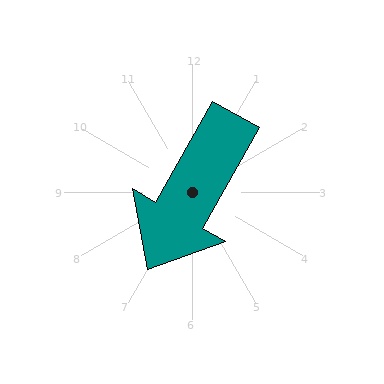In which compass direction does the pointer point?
Southwest.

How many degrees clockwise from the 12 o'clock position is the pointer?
Approximately 210 degrees.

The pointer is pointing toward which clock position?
Roughly 7 o'clock.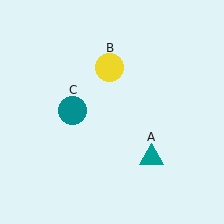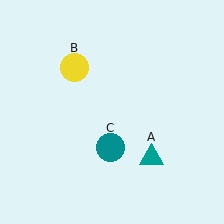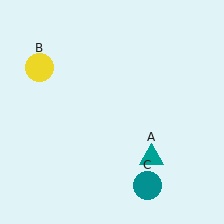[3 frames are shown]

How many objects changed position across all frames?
2 objects changed position: yellow circle (object B), teal circle (object C).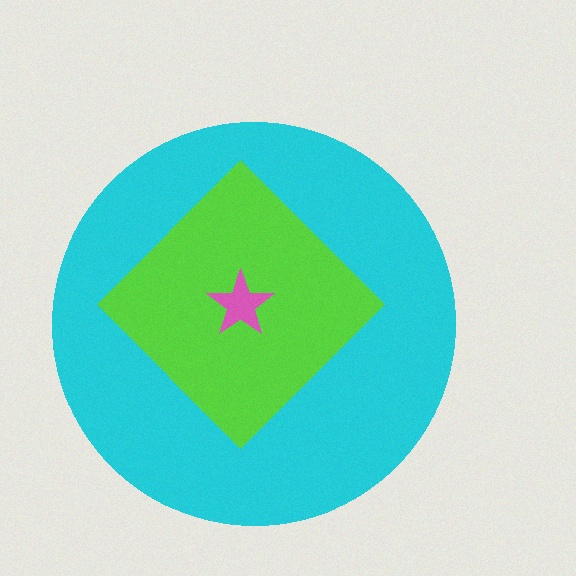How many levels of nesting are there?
3.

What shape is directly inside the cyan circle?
The lime diamond.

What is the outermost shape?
The cyan circle.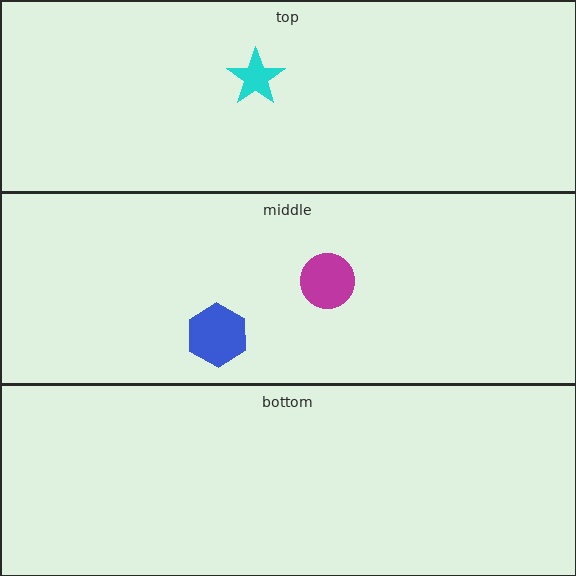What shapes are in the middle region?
The blue hexagon, the magenta circle.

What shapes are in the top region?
The cyan star.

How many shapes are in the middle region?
2.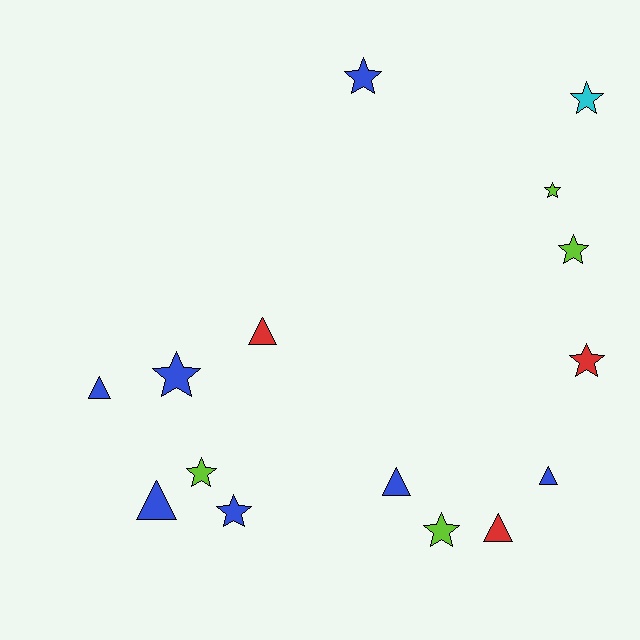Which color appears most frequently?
Blue, with 7 objects.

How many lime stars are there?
There are 4 lime stars.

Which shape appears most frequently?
Star, with 9 objects.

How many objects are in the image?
There are 15 objects.